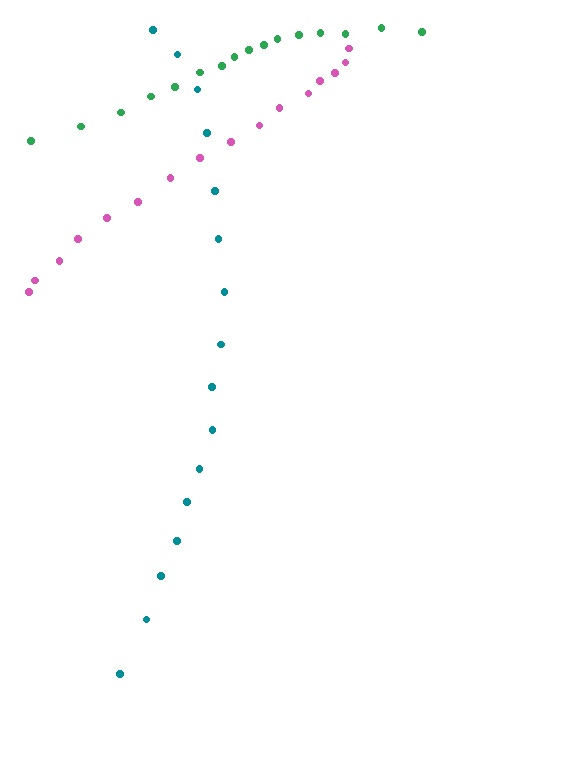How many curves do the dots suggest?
There are 3 distinct paths.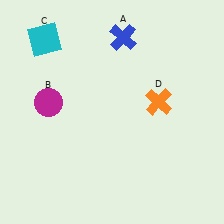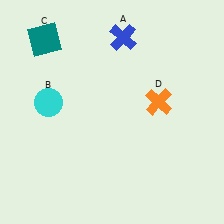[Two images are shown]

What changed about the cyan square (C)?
In Image 1, C is cyan. In Image 2, it changed to teal.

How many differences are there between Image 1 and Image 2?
There are 2 differences between the two images.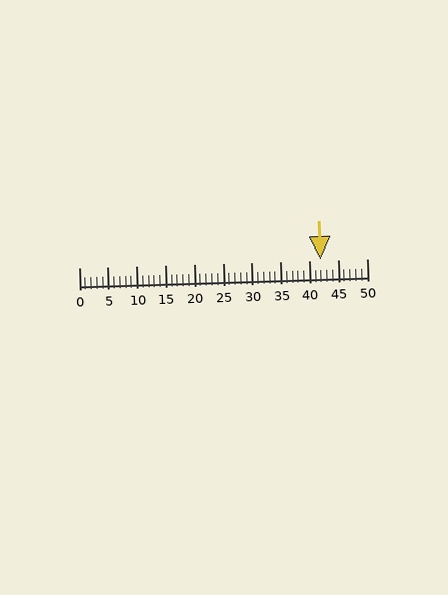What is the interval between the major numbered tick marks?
The major tick marks are spaced 5 units apart.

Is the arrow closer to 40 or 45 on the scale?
The arrow is closer to 40.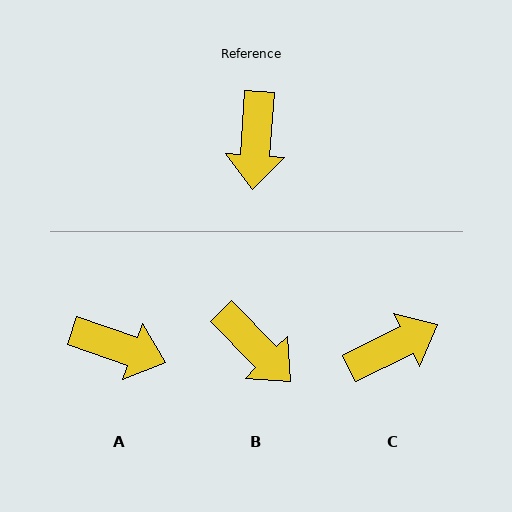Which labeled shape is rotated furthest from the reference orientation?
C, about 120 degrees away.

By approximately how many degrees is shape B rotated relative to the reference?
Approximately 49 degrees counter-clockwise.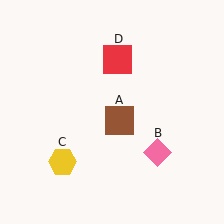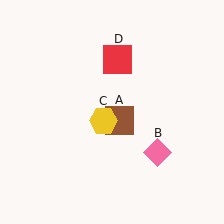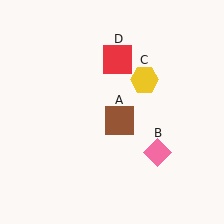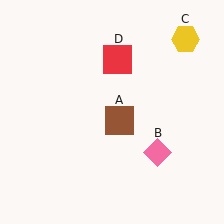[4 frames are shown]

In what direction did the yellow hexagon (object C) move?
The yellow hexagon (object C) moved up and to the right.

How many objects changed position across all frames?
1 object changed position: yellow hexagon (object C).